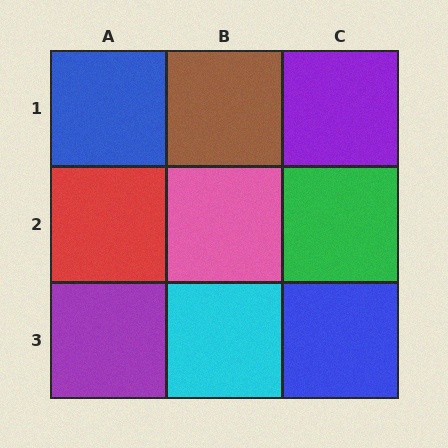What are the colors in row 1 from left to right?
Blue, brown, purple.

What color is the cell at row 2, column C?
Green.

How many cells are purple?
2 cells are purple.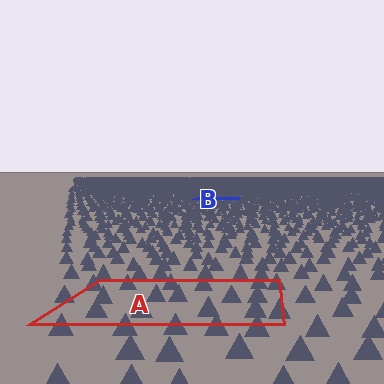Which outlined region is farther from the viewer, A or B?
Region B is farther from the viewer — the texture elements inside it appear smaller and more densely packed.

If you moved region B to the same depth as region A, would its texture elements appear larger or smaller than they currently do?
They would appear larger. At a closer depth, the same texture elements are projected at a bigger on-screen size.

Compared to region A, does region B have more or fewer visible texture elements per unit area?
Region B has more texture elements per unit area — they are packed more densely because it is farther away.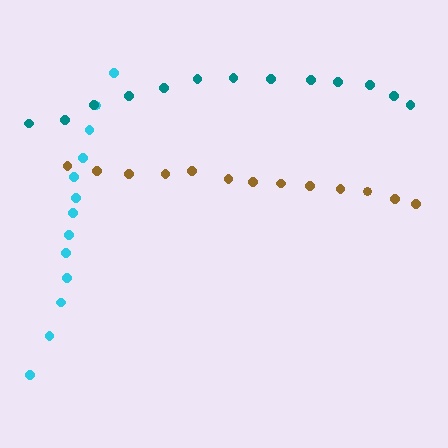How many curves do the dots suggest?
There are 3 distinct paths.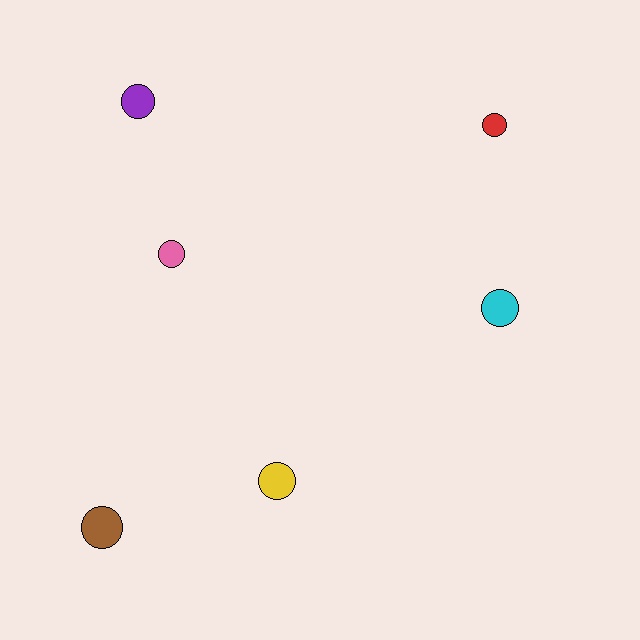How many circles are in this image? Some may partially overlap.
There are 6 circles.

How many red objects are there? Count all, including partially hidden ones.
There is 1 red object.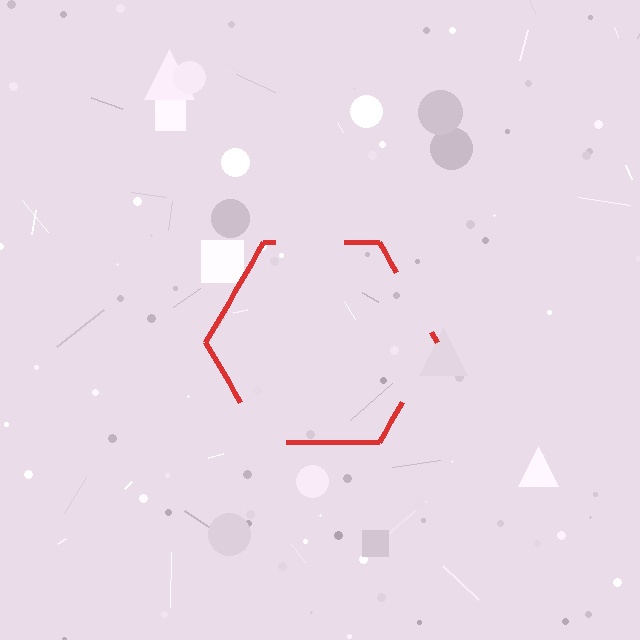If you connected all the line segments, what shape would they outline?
They would outline a hexagon.